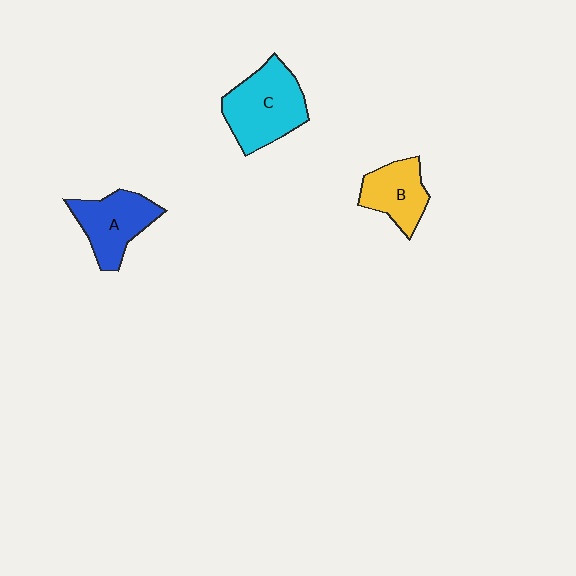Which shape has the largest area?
Shape C (cyan).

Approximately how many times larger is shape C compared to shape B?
Approximately 1.5 times.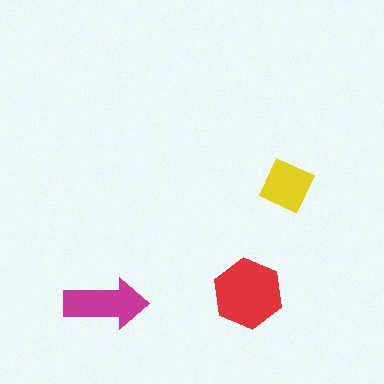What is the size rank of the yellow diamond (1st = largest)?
3rd.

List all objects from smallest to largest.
The yellow diamond, the magenta arrow, the red hexagon.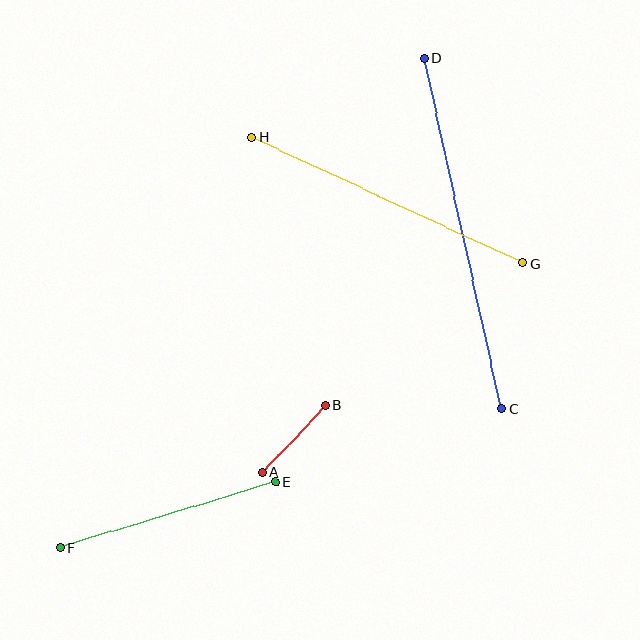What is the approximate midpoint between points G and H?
The midpoint is at approximately (387, 200) pixels.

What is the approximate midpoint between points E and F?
The midpoint is at approximately (168, 515) pixels.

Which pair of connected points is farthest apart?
Points C and D are farthest apart.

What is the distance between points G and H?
The distance is approximately 298 pixels.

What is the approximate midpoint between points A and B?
The midpoint is at approximately (294, 439) pixels.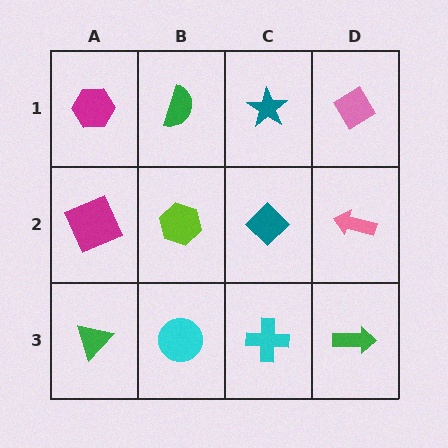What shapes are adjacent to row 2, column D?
A pink diamond (row 1, column D), a green arrow (row 3, column D), a teal diamond (row 2, column C).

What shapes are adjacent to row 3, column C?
A teal diamond (row 2, column C), a cyan circle (row 3, column B), a green arrow (row 3, column D).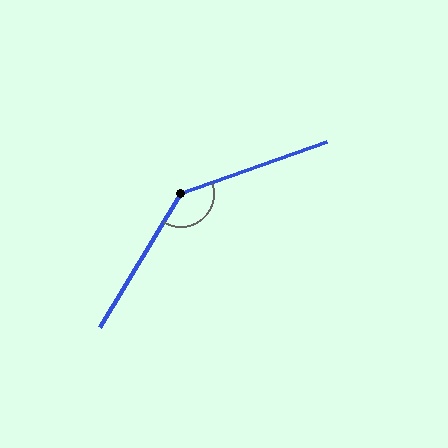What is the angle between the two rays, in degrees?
Approximately 141 degrees.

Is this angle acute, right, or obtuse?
It is obtuse.